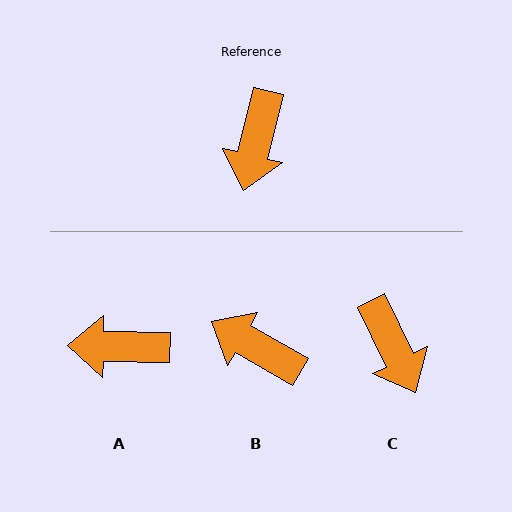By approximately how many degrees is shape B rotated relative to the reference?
Approximately 106 degrees clockwise.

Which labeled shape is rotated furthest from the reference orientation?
B, about 106 degrees away.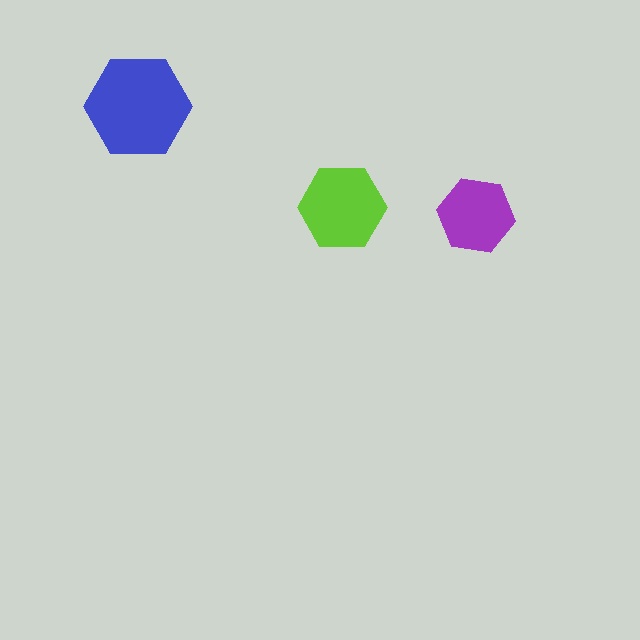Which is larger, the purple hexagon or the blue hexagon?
The blue one.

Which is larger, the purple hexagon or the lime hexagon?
The lime one.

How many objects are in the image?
There are 3 objects in the image.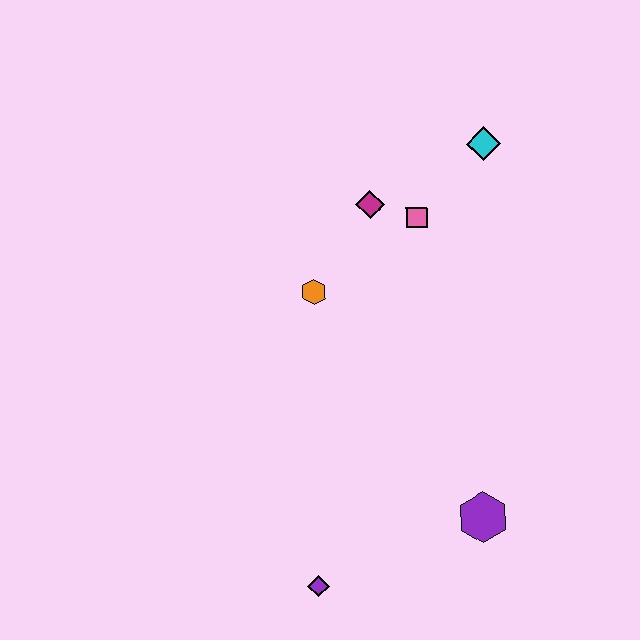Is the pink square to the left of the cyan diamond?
Yes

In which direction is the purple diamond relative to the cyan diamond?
The purple diamond is below the cyan diamond.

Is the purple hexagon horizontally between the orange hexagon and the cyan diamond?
Yes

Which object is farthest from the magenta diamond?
The purple diamond is farthest from the magenta diamond.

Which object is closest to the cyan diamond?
The pink square is closest to the cyan diamond.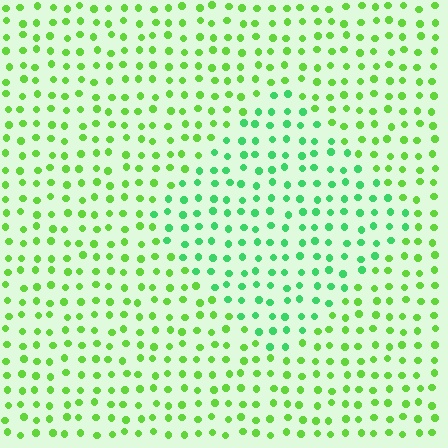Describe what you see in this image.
The image is filled with small lime elements in a uniform arrangement. A diamond-shaped region is visible where the elements are tinted to a slightly different hue, forming a subtle color boundary.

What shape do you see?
I see a diamond.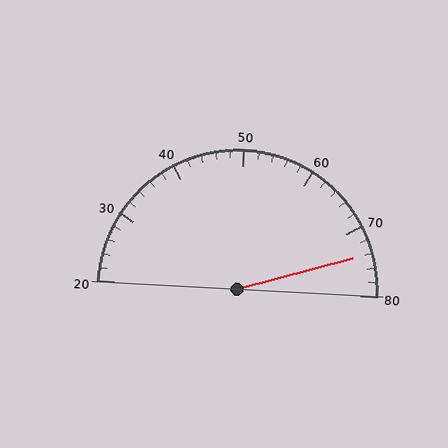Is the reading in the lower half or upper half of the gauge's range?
The reading is in the upper half of the range (20 to 80).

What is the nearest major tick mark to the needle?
The nearest major tick mark is 70.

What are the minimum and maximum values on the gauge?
The gauge ranges from 20 to 80.